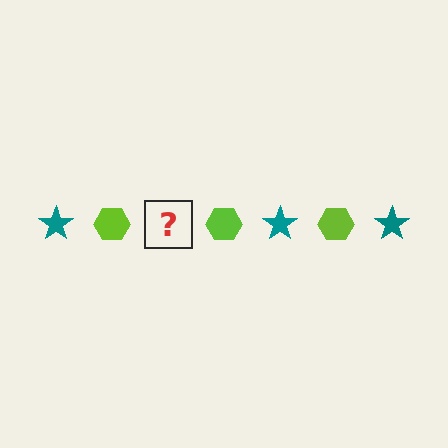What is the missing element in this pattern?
The missing element is a teal star.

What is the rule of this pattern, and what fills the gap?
The rule is that the pattern alternates between teal star and lime hexagon. The gap should be filled with a teal star.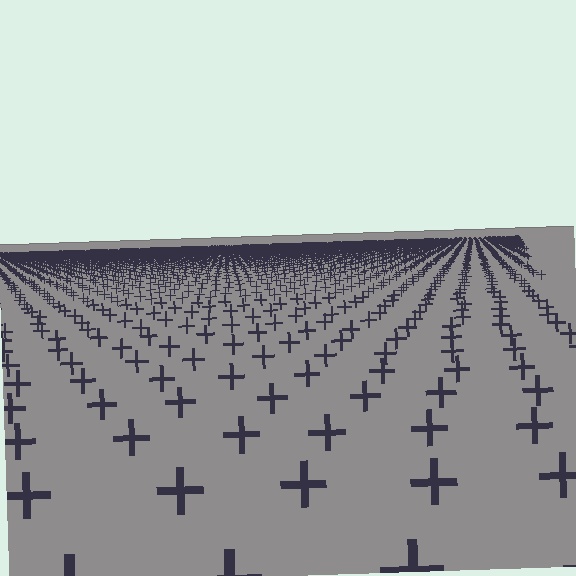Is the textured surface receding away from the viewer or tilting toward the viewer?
The surface is receding away from the viewer. Texture elements get smaller and denser toward the top.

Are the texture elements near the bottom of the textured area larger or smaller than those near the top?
Larger. Near the bottom, elements are closer to the viewer and appear at a bigger on-screen size.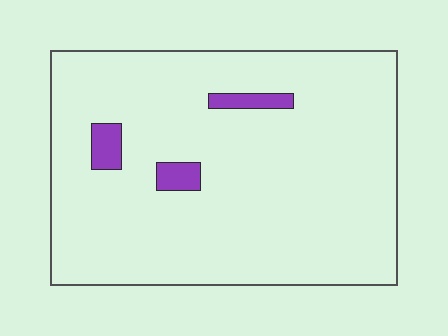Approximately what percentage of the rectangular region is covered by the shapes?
Approximately 5%.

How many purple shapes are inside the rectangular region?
3.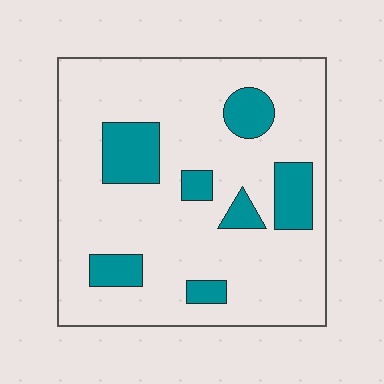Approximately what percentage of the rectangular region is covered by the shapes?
Approximately 20%.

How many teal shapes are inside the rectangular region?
7.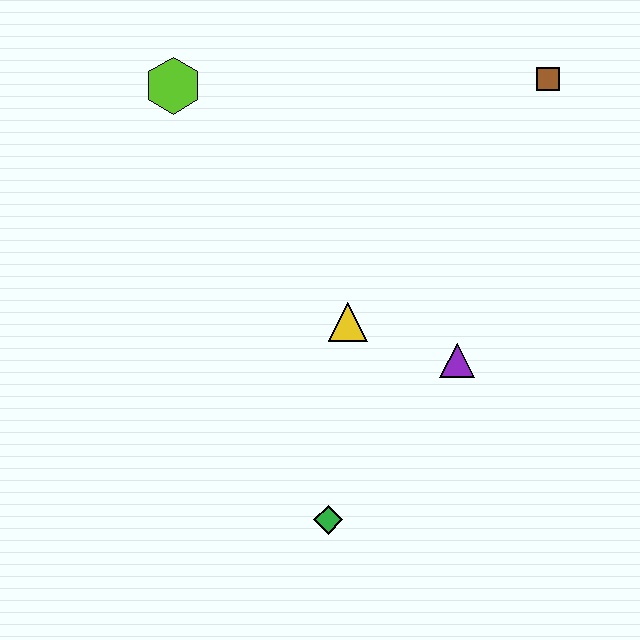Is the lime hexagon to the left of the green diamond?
Yes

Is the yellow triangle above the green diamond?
Yes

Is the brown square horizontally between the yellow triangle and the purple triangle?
No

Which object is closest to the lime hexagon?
The yellow triangle is closest to the lime hexagon.